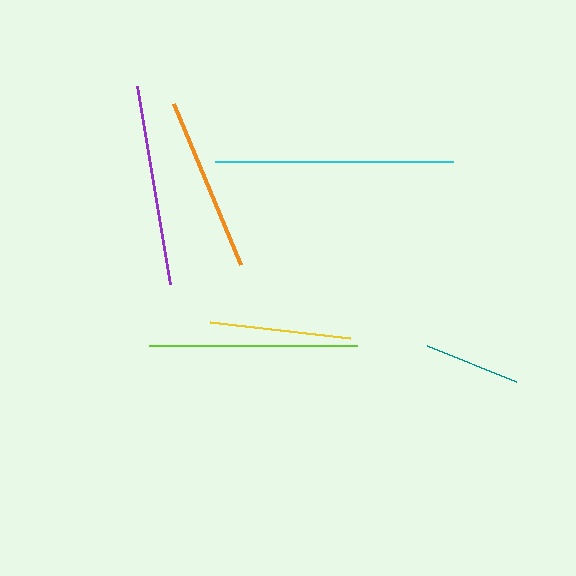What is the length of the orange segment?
The orange segment is approximately 174 pixels long.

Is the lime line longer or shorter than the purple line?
The lime line is longer than the purple line.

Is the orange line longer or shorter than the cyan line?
The cyan line is longer than the orange line.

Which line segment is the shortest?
The teal line is the shortest at approximately 96 pixels.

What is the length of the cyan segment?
The cyan segment is approximately 238 pixels long.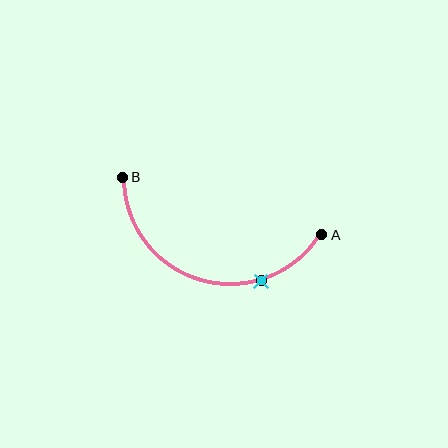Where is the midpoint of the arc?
The arc midpoint is the point on the curve farthest from the straight line joining A and B. It sits below that line.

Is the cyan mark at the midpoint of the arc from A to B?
No. The cyan mark lies on the arc but is closer to endpoint A. The arc midpoint would be at the point on the curve equidistant along the arc from both A and B.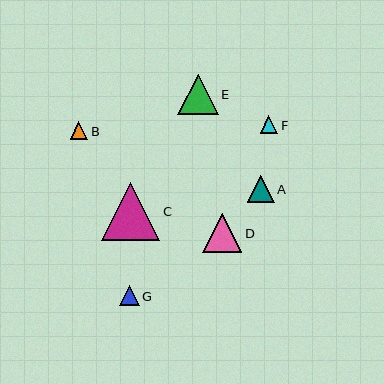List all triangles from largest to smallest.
From largest to smallest: C, E, D, A, G, B, F.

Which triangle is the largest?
Triangle C is the largest with a size of approximately 58 pixels.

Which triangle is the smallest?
Triangle F is the smallest with a size of approximately 18 pixels.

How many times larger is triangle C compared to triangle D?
Triangle C is approximately 1.5 times the size of triangle D.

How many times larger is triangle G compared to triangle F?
Triangle G is approximately 1.1 times the size of triangle F.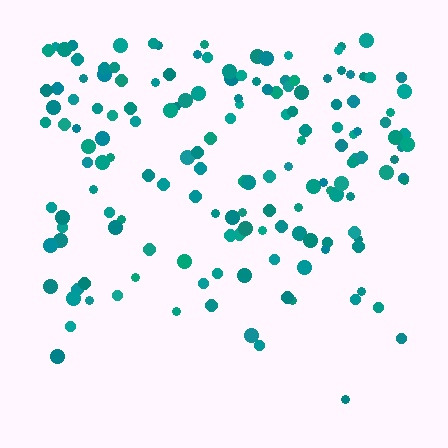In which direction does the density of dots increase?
From bottom to top, with the top side densest.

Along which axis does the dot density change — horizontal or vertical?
Vertical.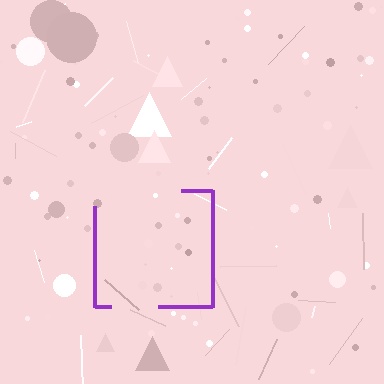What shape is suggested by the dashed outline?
The dashed outline suggests a square.